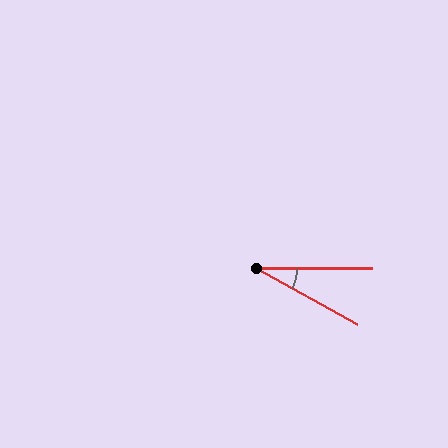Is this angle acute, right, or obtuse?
It is acute.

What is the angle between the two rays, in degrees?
Approximately 29 degrees.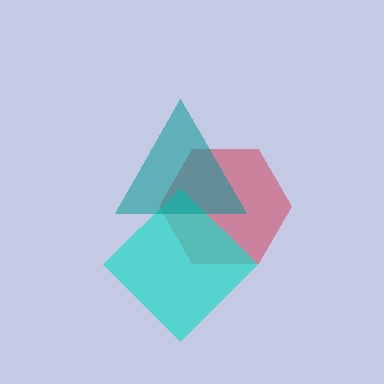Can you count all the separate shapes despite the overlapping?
Yes, there are 3 separate shapes.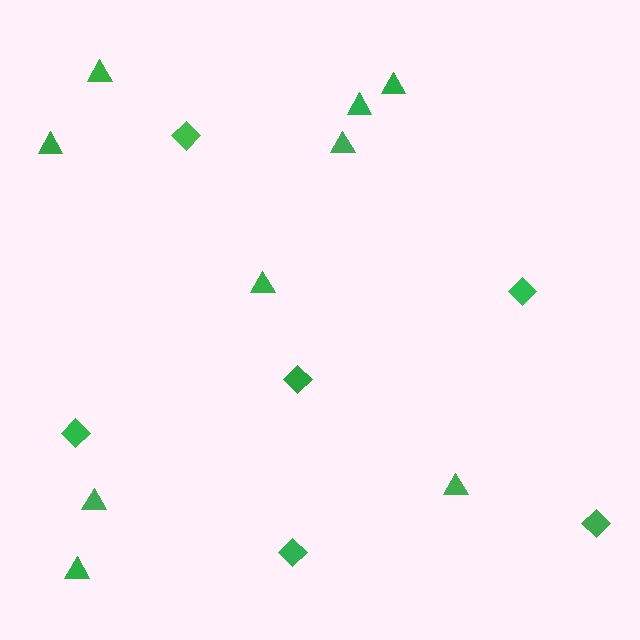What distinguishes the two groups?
There are 2 groups: one group of diamonds (6) and one group of triangles (9).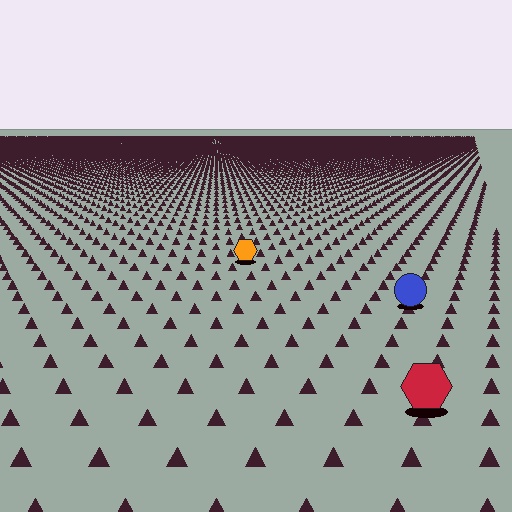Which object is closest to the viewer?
The red hexagon is closest. The texture marks near it are larger and more spread out.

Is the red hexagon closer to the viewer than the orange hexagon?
Yes. The red hexagon is closer — you can tell from the texture gradient: the ground texture is coarser near it.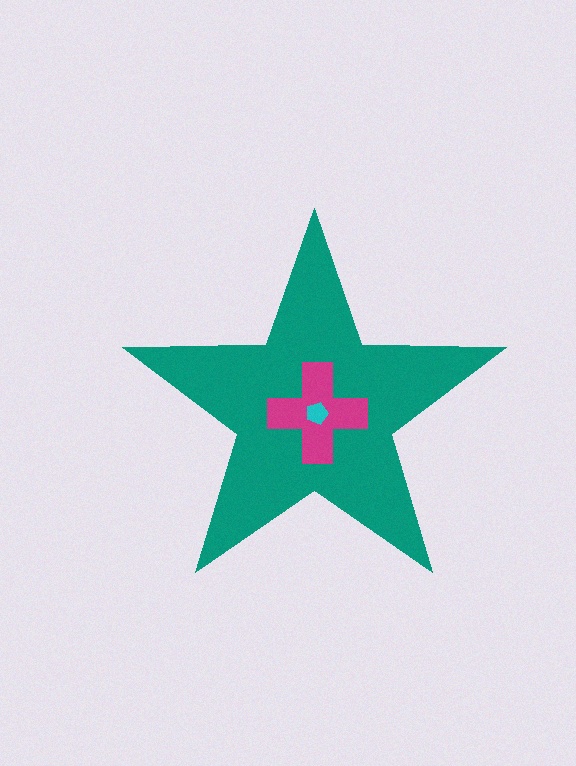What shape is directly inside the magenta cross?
The cyan pentagon.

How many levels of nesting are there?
3.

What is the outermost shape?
The teal star.